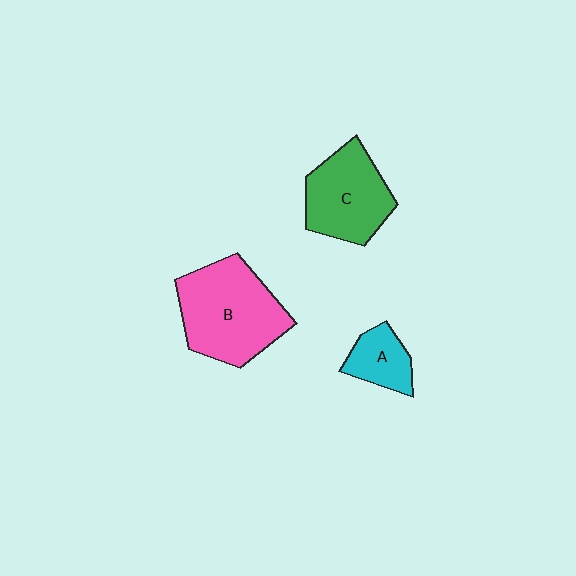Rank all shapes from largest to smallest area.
From largest to smallest: B (pink), C (green), A (cyan).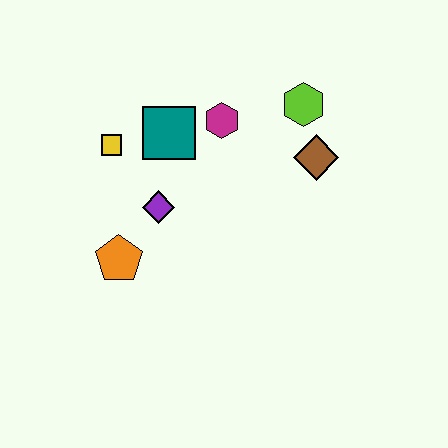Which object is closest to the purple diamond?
The orange pentagon is closest to the purple diamond.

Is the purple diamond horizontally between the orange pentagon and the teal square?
Yes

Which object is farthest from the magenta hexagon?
The orange pentagon is farthest from the magenta hexagon.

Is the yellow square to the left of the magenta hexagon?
Yes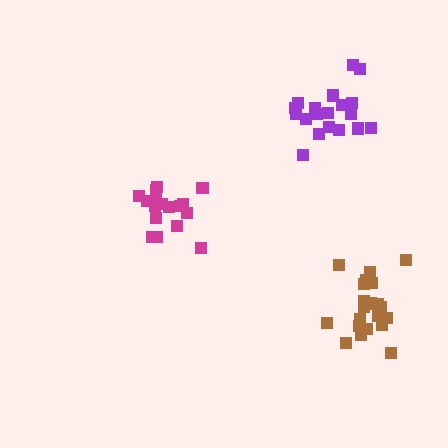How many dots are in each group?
Group 1: 17 dots, Group 2: 19 dots, Group 3: 21 dots (57 total).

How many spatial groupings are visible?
There are 3 spatial groupings.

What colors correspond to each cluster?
The clusters are colored: magenta, purple, brown.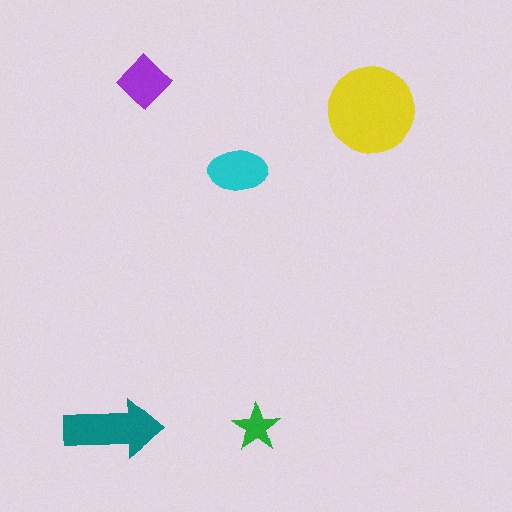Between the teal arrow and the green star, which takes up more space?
The teal arrow.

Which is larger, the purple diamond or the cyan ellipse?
The cyan ellipse.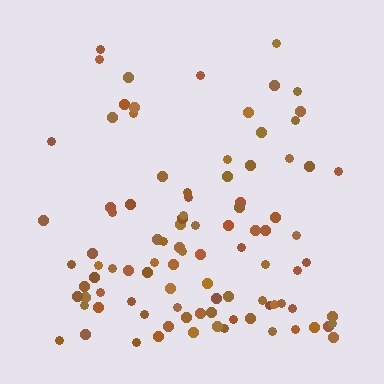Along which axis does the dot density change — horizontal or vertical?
Vertical.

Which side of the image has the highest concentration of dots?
The bottom.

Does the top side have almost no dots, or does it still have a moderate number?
Still a moderate number, just noticeably fewer than the bottom.